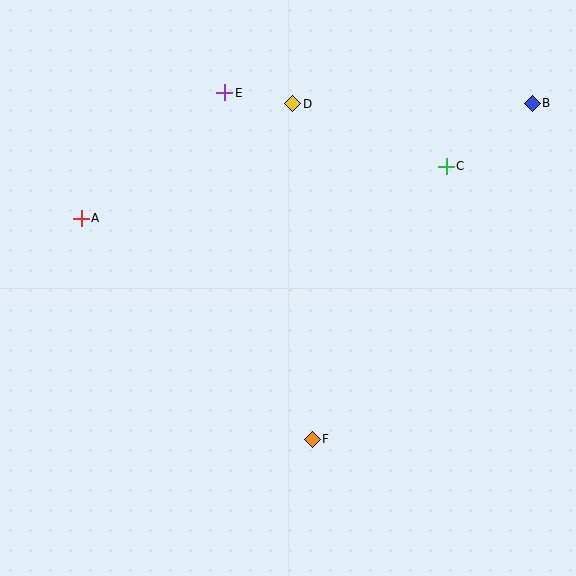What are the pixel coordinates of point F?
Point F is at (312, 439).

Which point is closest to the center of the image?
Point F at (312, 439) is closest to the center.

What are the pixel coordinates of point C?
Point C is at (446, 166).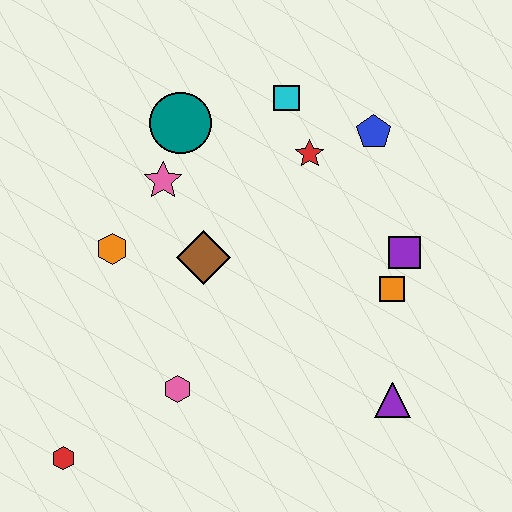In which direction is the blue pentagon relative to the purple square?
The blue pentagon is above the purple square.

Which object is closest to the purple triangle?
The orange square is closest to the purple triangle.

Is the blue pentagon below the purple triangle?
No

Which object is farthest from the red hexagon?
The blue pentagon is farthest from the red hexagon.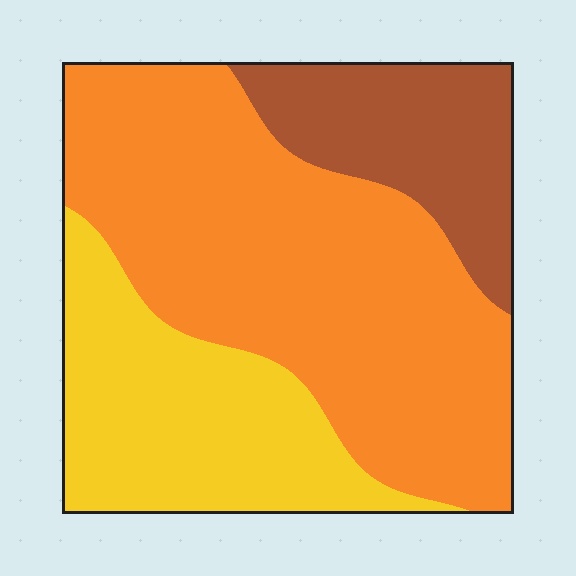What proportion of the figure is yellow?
Yellow takes up about one quarter (1/4) of the figure.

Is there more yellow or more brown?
Yellow.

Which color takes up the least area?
Brown, at roughly 20%.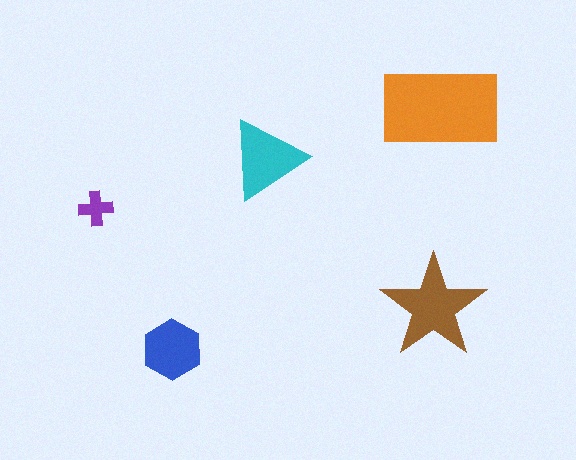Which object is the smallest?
The purple cross.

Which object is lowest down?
The blue hexagon is bottommost.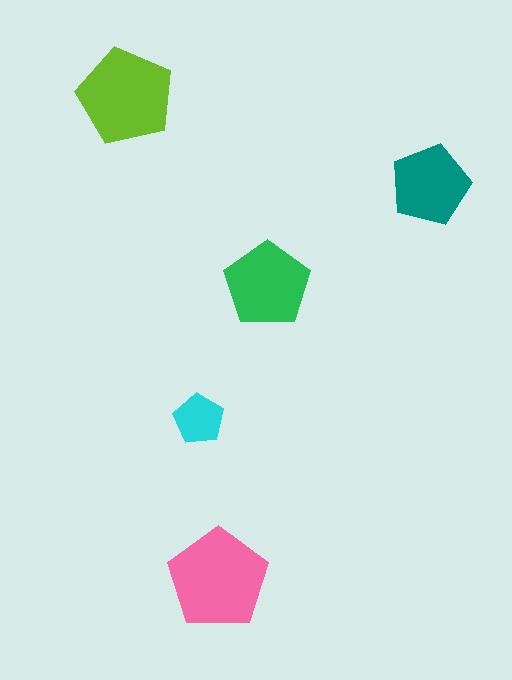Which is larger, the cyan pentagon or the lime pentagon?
The lime one.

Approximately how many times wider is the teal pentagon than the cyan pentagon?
About 1.5 times wider.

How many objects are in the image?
There are 5 objects in the image.